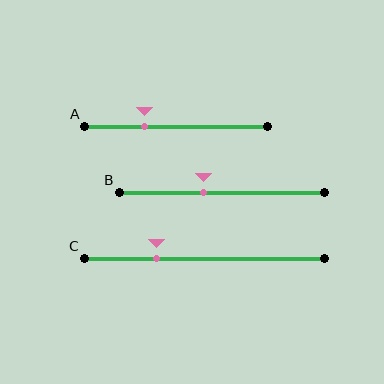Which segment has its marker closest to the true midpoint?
Segment B has its marker closest to the true midpoint.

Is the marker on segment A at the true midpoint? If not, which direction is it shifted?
No, the marker on segment A is shifted to the left by about 17% of the segment length.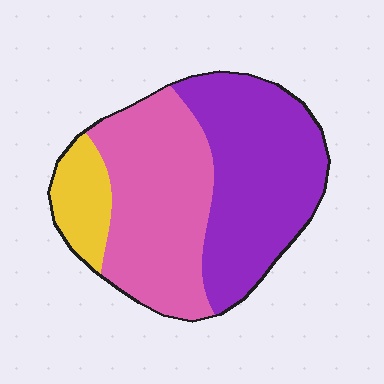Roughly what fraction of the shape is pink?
Pink covers about 45% of the shape.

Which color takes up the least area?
Yellow, at roughly 10%.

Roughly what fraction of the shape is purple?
Purple covers about 45% of the shape.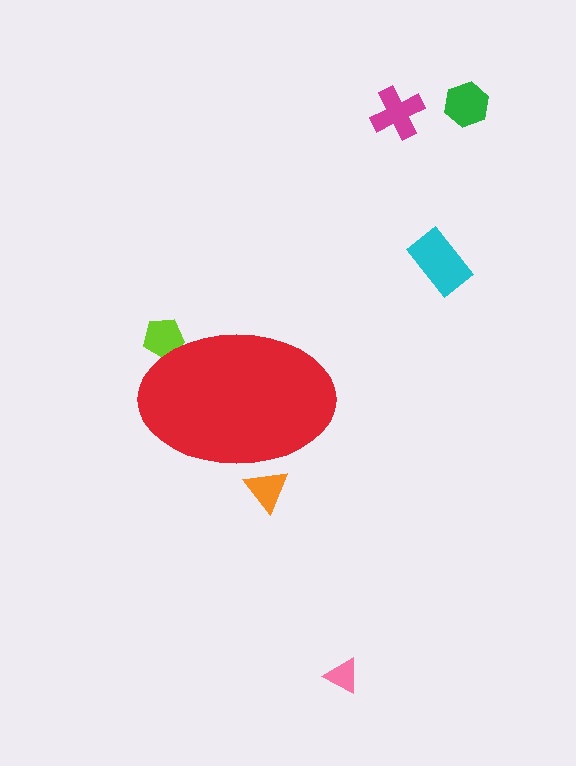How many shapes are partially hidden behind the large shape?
2 shapes are partially hidden.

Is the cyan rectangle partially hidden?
No, the cyan rectangle is fully visible.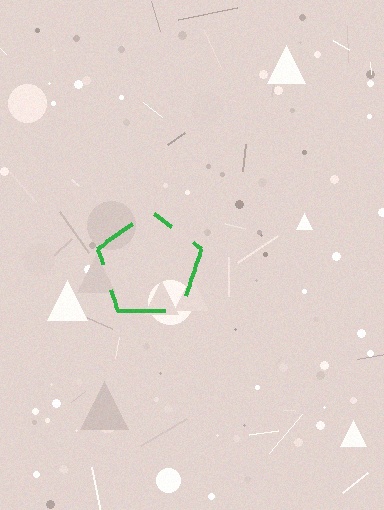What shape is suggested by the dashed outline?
The dashed outline suggests a pentagon.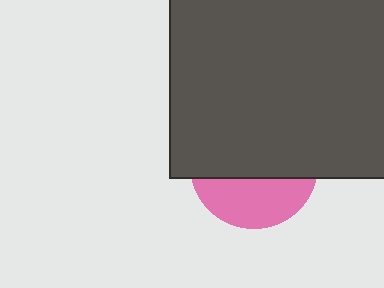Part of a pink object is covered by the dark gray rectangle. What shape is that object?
It is a circle.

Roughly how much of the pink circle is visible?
A small part of it is visible (roughly 36%).